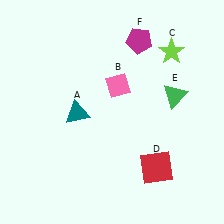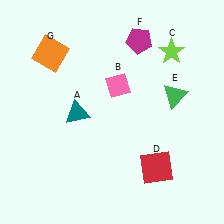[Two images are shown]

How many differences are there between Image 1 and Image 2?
There is 1 difference between the two images.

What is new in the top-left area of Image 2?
An orange square (G) was added in the top-left area of Image 2.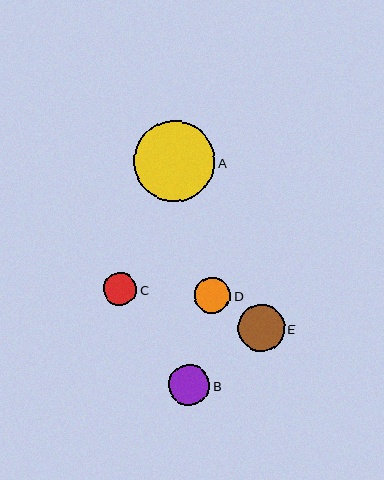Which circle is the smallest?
Circle C is the smallest with a size of approximately 33 pixels.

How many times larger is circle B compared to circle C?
Circle B is approximately 1.3 times the size of circle C.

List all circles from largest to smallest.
From largest to smallest: A, E, B, D, C.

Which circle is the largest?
Circle A is the largest with a size of approximately 81 pixels.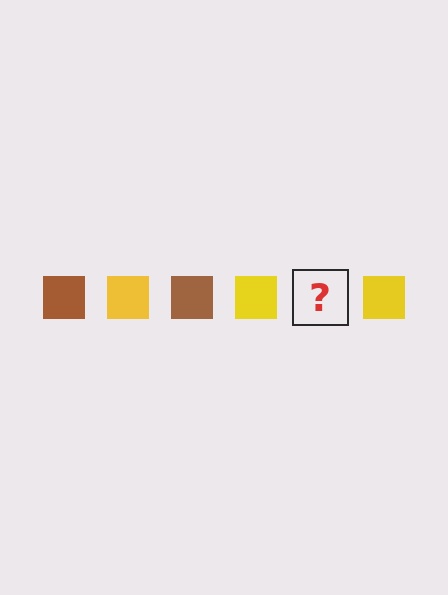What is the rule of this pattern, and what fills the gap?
The rule is that the pattern cycles through brown, yellow squares. The gap should be filled with a brown square.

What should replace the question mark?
The question mark should be replaced with a brown square.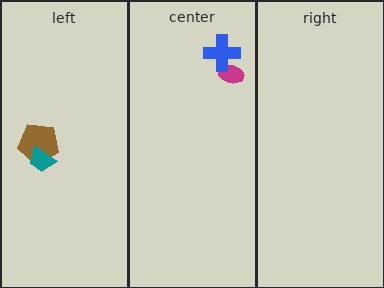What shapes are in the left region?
The brown pentagon, the teal trapezoid.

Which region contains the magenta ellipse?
The center region.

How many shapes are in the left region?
2.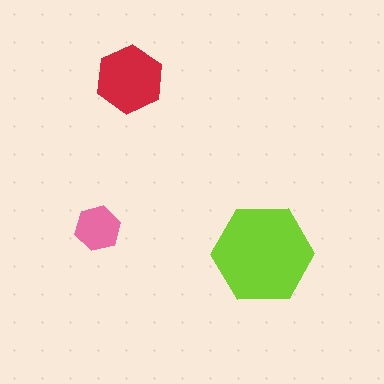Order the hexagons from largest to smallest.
the lime one, the red one, the pink one.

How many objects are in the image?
There are 3 objects in the image.